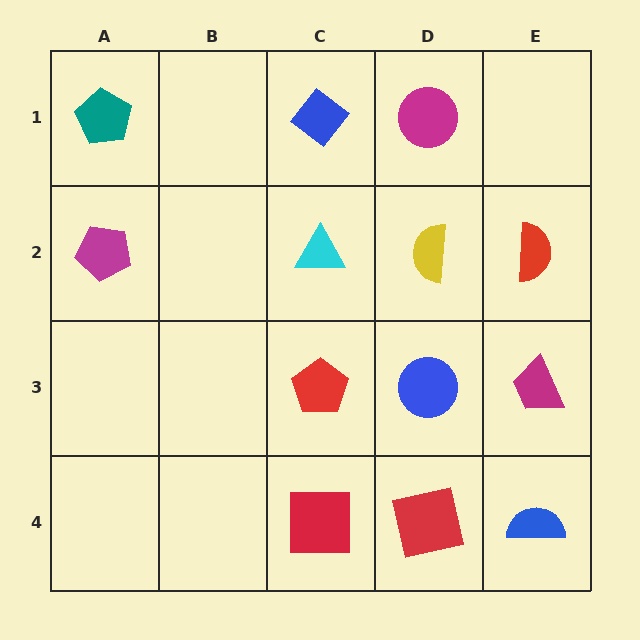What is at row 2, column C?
A cyan triangle.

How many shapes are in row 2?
4 shapes.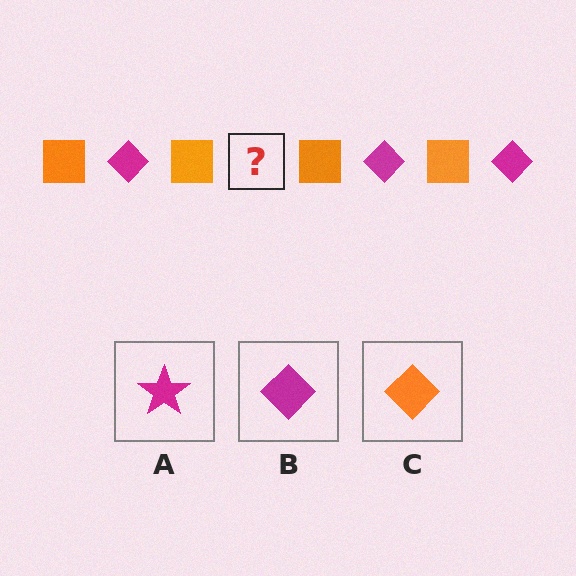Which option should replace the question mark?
Option B.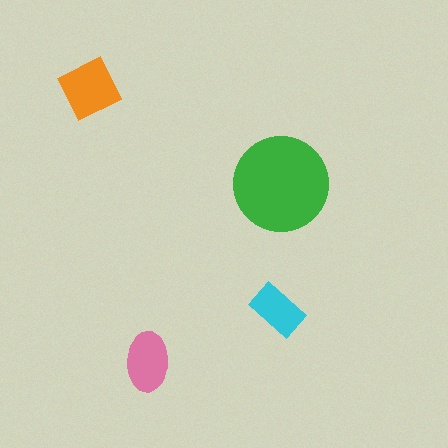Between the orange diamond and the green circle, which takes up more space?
The green circle.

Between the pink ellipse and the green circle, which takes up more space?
The green circle.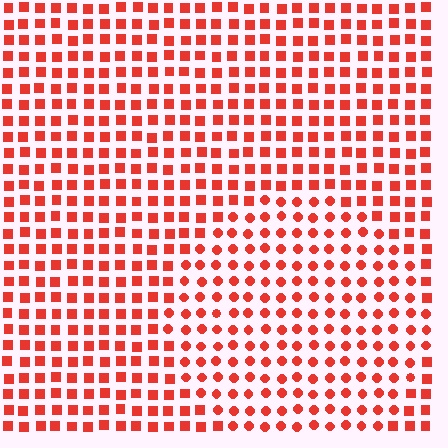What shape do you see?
I see a circle.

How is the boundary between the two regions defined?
The boundary is defined by a change in element shape: circles inside vs. squares outside. All elements share the same color and spacing.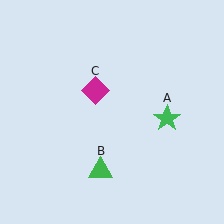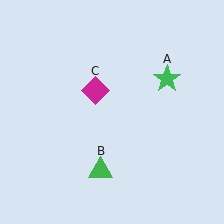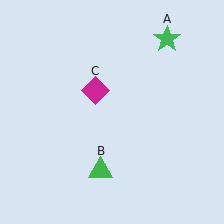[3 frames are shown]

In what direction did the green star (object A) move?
The green star (object A) moved up.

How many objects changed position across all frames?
1 object changed position: green star (object A).